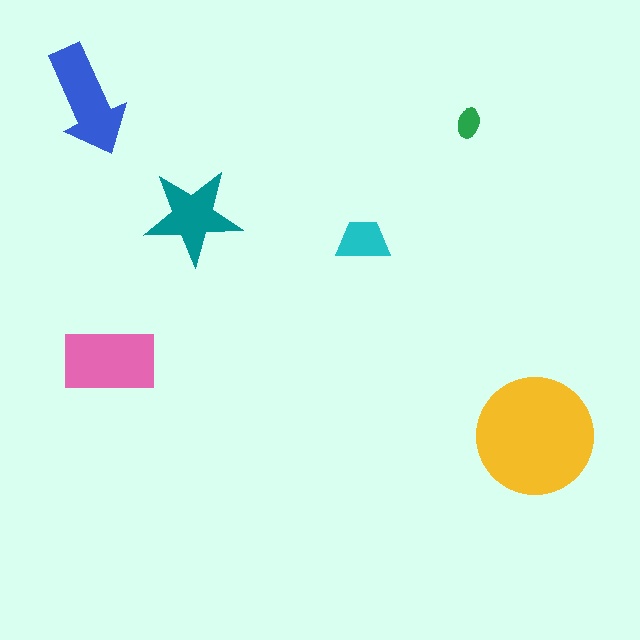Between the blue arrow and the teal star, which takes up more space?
The blue arrow.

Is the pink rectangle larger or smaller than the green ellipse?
Larger.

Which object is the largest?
The yellow circle.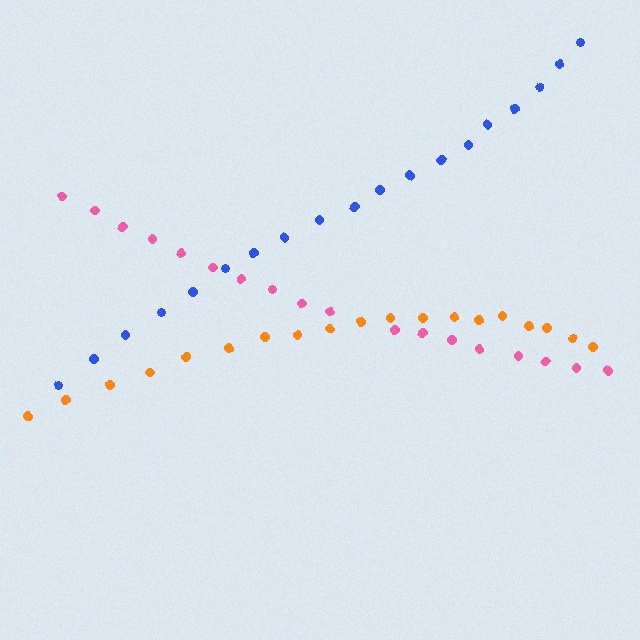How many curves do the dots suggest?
There are 3 distinct paths.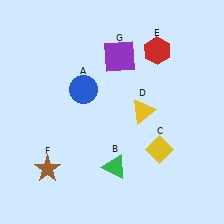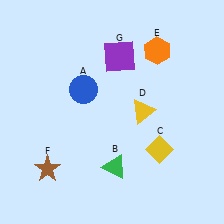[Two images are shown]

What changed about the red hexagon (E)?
In Image 1, E is red. In Image 2, it changed to orange.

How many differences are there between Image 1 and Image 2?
There is 1 difference between the two images.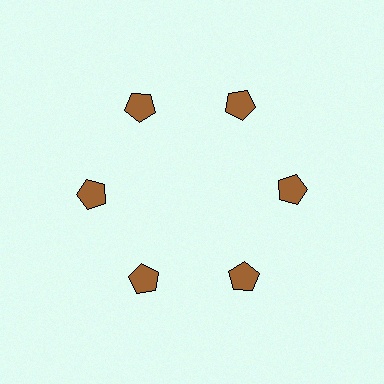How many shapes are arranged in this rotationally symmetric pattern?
There are 6 shapes, arranged in 6 groups of 1.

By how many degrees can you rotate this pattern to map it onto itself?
The pattern maps onto itself every 60 degrees of rotation.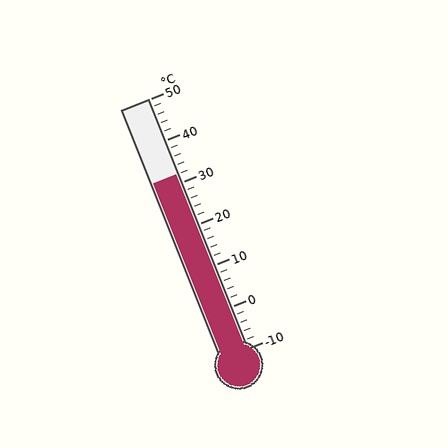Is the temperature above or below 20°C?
The temperature is above 20°C.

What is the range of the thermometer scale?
The thermometer scale ranges from -10°C to 50°C.